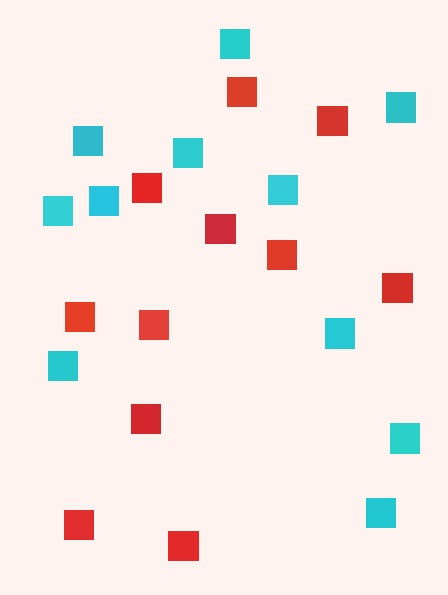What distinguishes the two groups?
There are 2 groups: one group of red squares (11) and one group of cyan squares (11).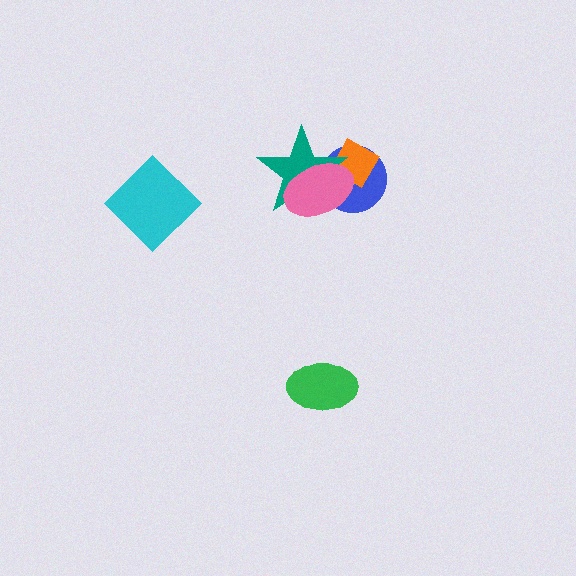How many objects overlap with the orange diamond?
3 objects overlap with the orange diamond.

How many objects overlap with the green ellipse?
0 objects overlap with the green ellipse.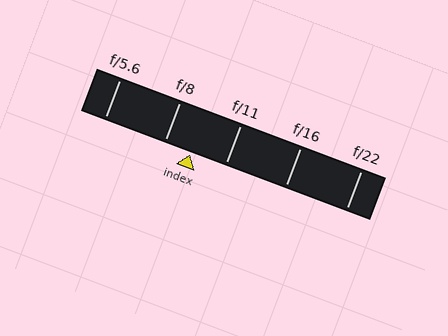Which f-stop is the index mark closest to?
The index mark is closest to f/8.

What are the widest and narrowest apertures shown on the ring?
The widest aperture shown is f/5.6 and the narrowest is f/22.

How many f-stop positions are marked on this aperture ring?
There are 5 f-stop positions marked.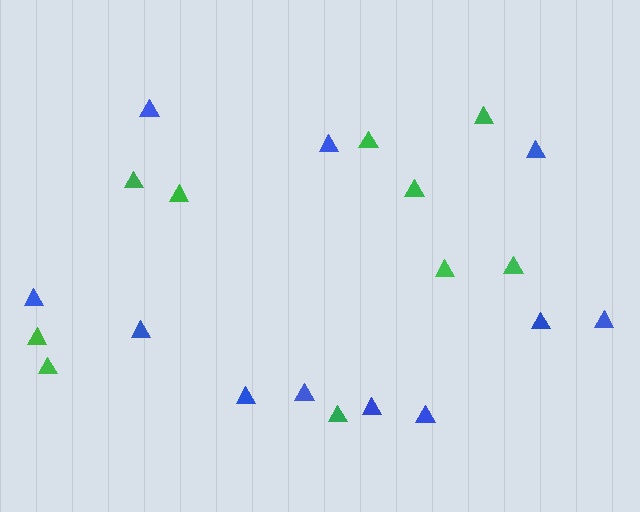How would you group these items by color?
There are 2 groups: one group of green triangles (10) and one group of blue triangles (11).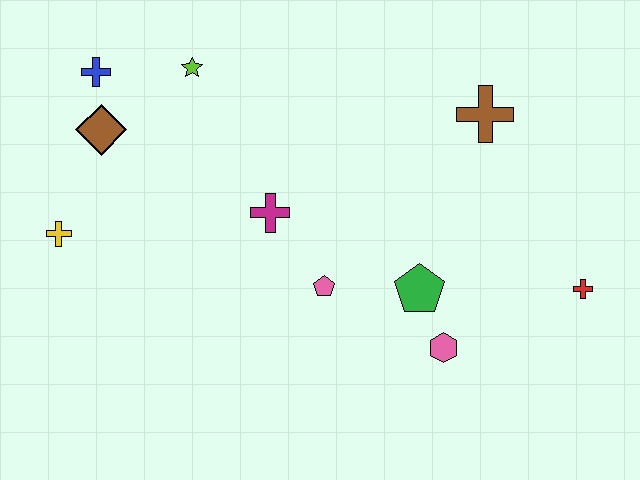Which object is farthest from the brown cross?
The yellow cross is farthest from the brown cross.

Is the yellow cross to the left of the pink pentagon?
Yes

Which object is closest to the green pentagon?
The pink hexagon is closest to the green pentagon.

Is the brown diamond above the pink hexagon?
Yes